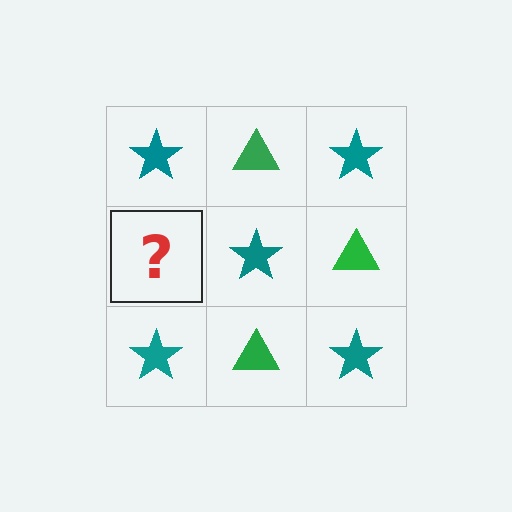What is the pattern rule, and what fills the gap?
The rule is that it alternates teal star and green triangle in a checkerboard pattern. The gap should be filled with a green triangle.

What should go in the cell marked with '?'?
The missing cell should contain a green triangle.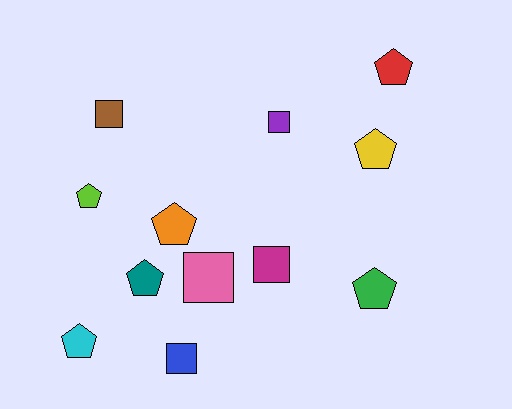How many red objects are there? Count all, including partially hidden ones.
There is 1 red object.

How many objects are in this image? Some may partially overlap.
There are 12 objects.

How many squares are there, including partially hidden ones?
There are 5 squares.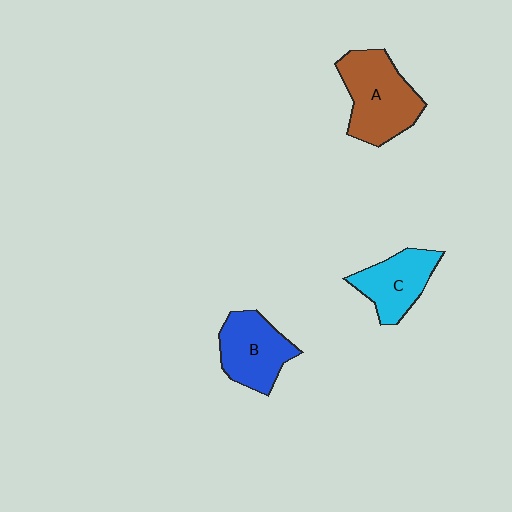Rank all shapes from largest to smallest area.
From largest to smallest: A (brown), B (blue), C (cyan).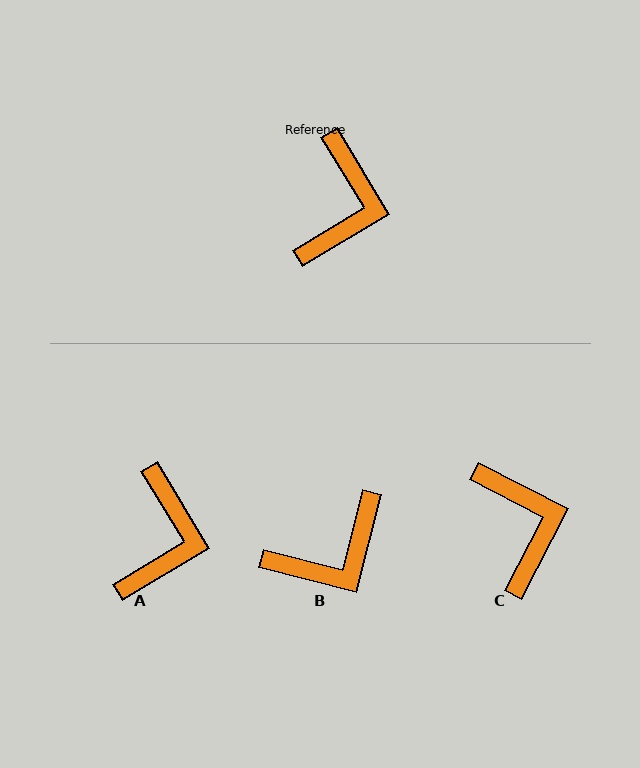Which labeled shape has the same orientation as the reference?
A.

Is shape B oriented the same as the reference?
No, it is off by about 45 degrees.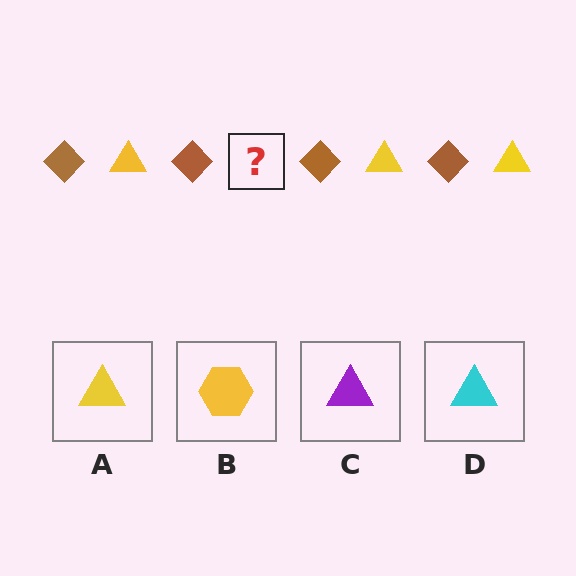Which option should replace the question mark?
Option A.